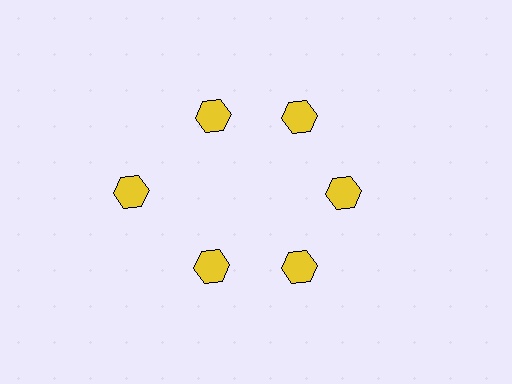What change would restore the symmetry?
The symmetry would be restored by moving it inward, back onto the ring so that all 6 hexagons sit at equal angles and equal distance from the center.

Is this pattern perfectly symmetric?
No. The 6 yellow hexagons are arranged in a ring, but one element near the 9 o'clock position is pushed outward from the center, breaking the 6-fold rotational symmetry.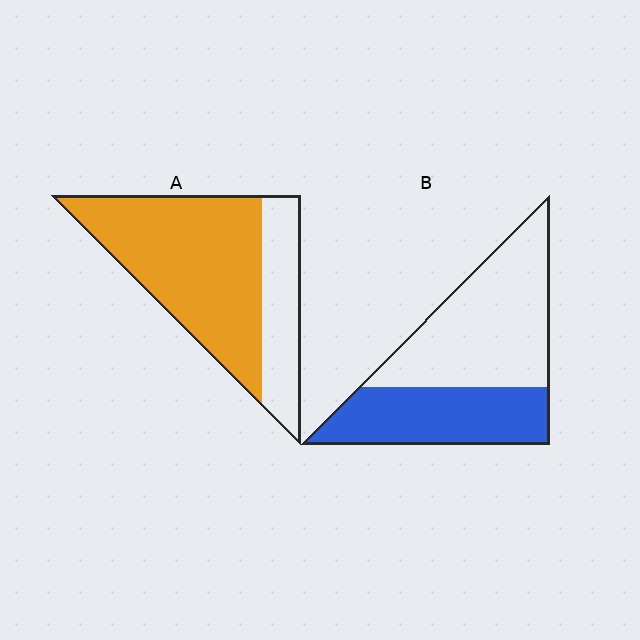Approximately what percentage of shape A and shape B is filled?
A is approximately 70% and B is approximately 40%.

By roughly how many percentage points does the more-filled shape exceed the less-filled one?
By roughly 30 percentage points (A over B).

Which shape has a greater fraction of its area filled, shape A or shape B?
Shape A.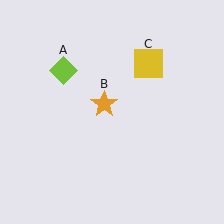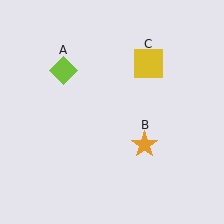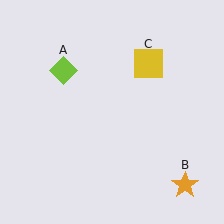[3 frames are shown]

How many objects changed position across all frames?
1 object changed position: orange star (object B).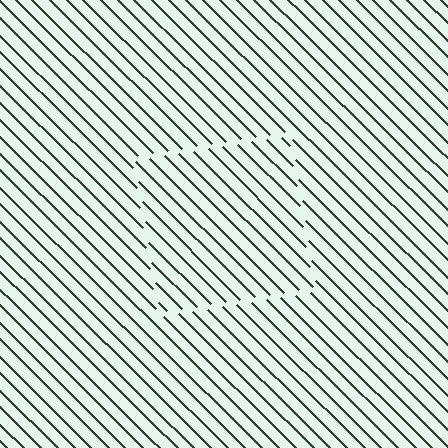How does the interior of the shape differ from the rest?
The interior of the shape contains the same grating, shifted by half a period — the contour is defined by the phase discontinuity where line-ends from the inner and outer gratings abut.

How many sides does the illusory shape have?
4 sides — the line-ends trace a square.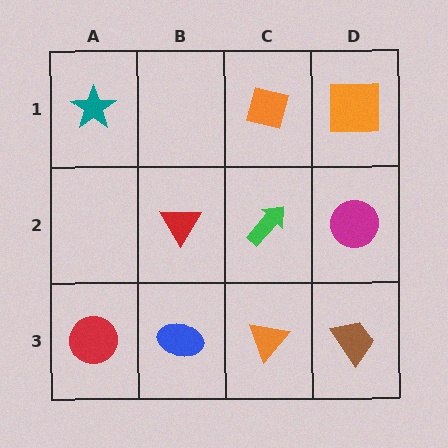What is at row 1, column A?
A teal star.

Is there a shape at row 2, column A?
No, that cell is empty.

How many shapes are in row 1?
3 shapes.